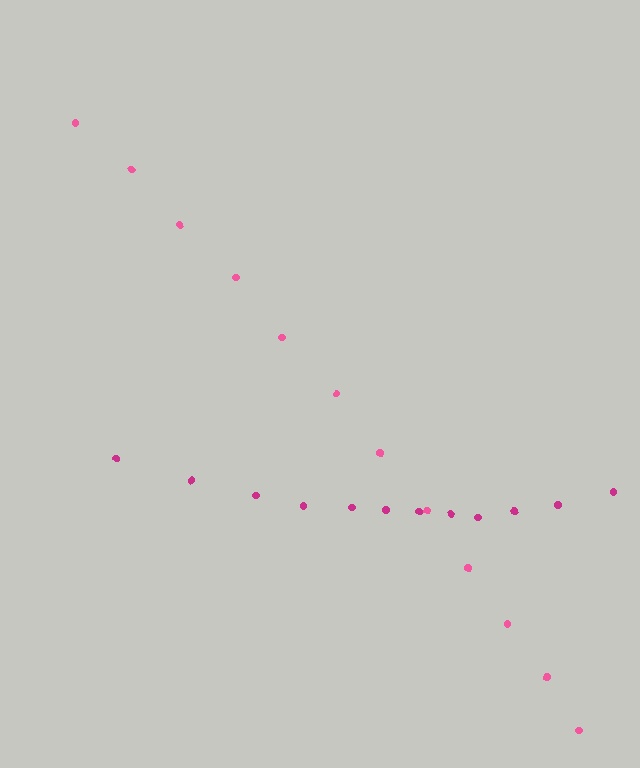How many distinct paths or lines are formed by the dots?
There are 2 distinct paths.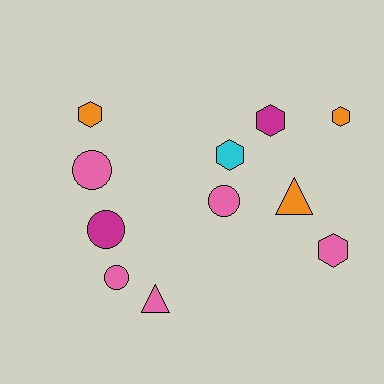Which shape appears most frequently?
Hexagon, with 5 objects.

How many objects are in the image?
There are 11 objects.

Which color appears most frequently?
Pink, with 5 objects.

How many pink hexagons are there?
There is 1 pink hexagon.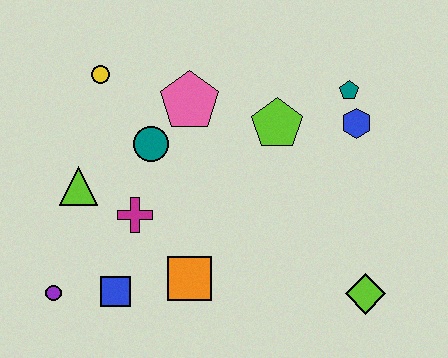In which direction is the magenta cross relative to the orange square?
The magenta cross is above the orange square.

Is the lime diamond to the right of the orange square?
Yes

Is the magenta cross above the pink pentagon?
No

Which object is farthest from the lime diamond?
The yellow circle is farthest from the lime diamond.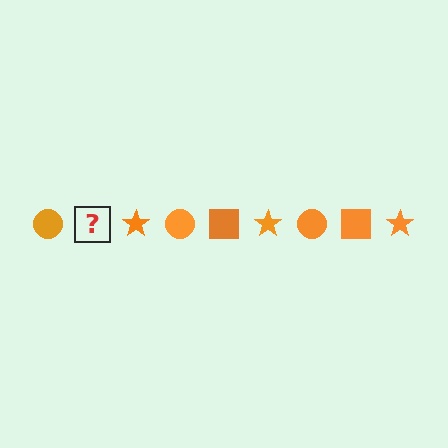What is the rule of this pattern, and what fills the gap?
The rule is that the pattern cycles through circle, square, star shapes in orange. The gap should be filled with an orange square.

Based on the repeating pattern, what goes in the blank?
The blank should be an orange square.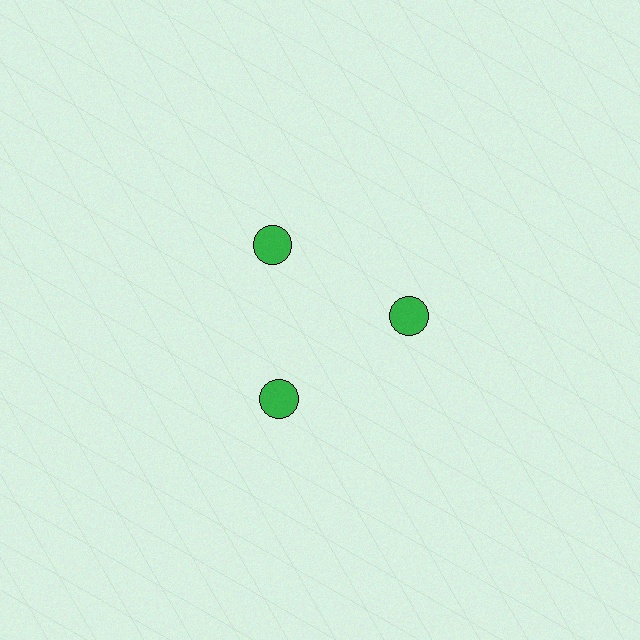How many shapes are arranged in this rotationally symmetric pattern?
There are 3 shapes, arranged in 3 groups of 1.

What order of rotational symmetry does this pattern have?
This pattern has 3-fold rotational symmetry.